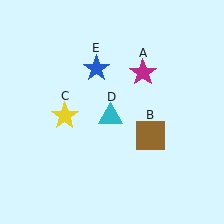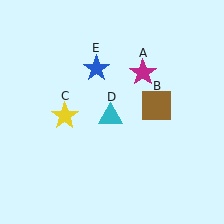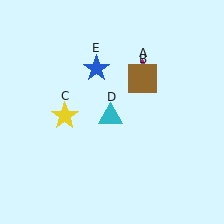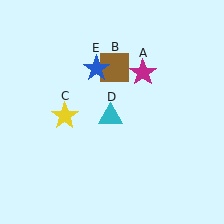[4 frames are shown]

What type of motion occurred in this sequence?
The brown square (object B) rotated counterclockwise around the center of the scene.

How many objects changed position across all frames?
1 object changed position: brown square (object B).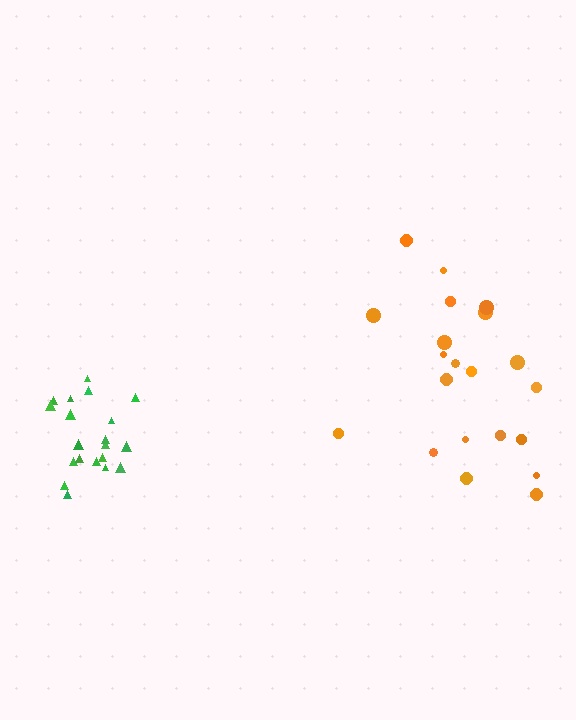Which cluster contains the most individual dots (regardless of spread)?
Orange (21).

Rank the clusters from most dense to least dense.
green, orange.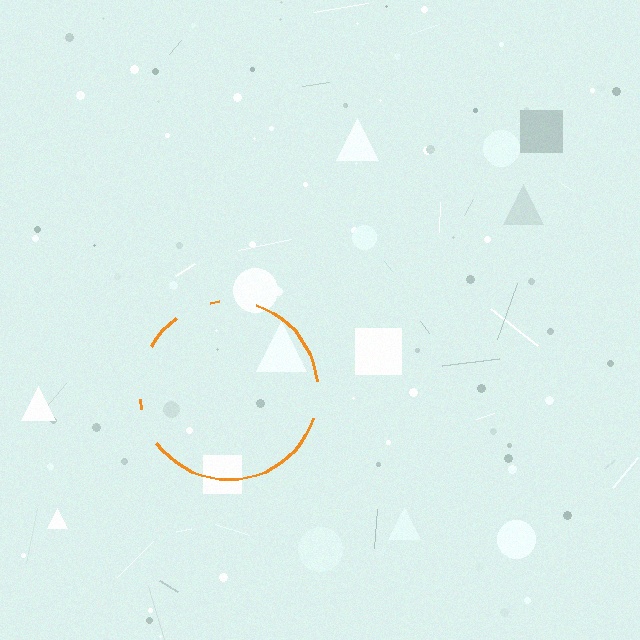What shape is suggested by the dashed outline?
The dashed outline suggests a circle.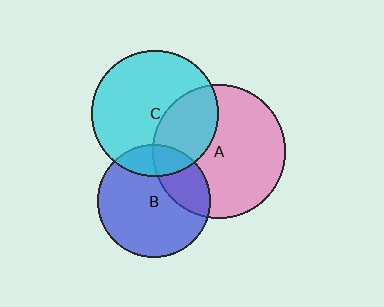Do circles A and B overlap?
Yes.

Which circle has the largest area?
Circle A (pink).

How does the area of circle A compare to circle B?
Approximately 1.4 times.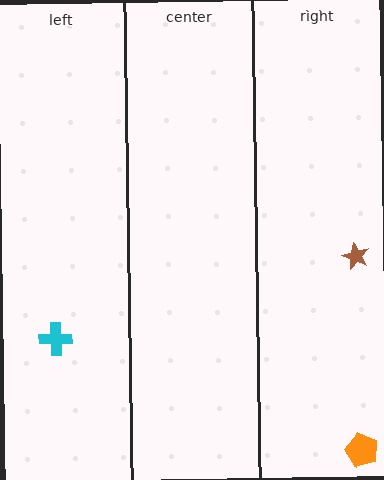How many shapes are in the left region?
1.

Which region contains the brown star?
The right region.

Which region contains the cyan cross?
The left region.